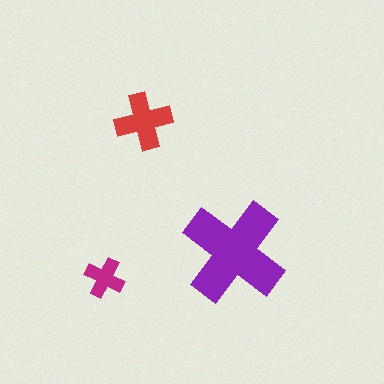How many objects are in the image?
There are 3 objects in the image.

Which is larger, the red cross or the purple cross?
The purple one.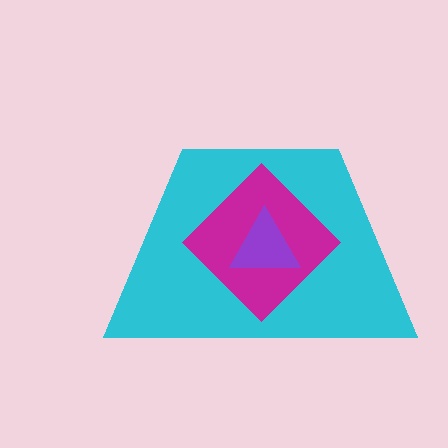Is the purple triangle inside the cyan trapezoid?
Yes.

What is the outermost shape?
The cyan trapezoid.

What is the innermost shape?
The purple triangle.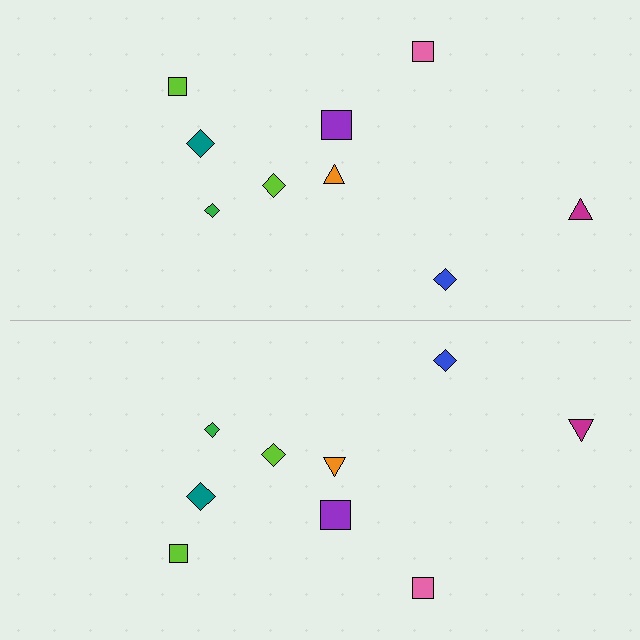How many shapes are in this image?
There are 18 shapes in this image.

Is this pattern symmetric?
Yes, this pattern has bilateral (reflection) symmetry.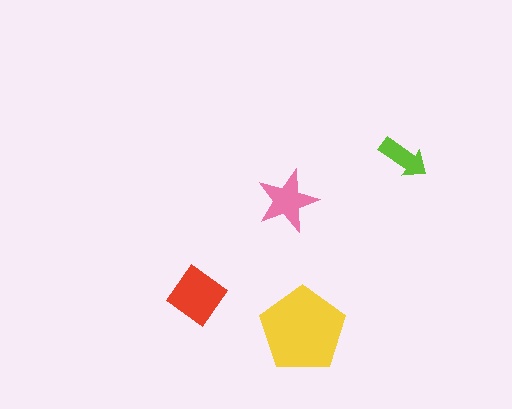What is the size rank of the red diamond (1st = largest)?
2nd.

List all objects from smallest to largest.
The lime arrow, the pink star, the red diamond, the yellow pentagon.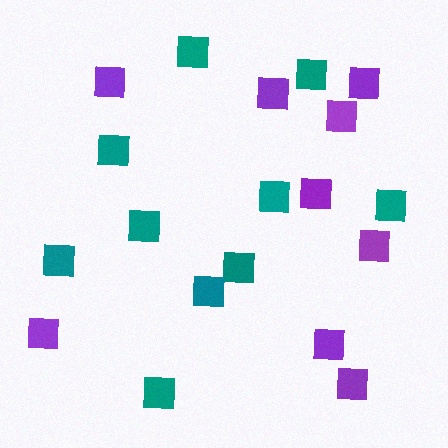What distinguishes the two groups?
There are 2 groups: one group of purple squares (9) and one group of teal squares (10).